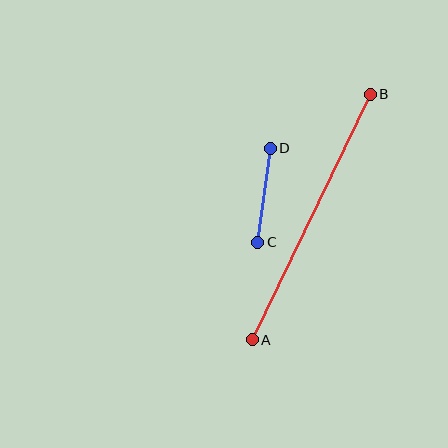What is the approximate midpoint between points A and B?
The midpoint is at approximately (311, 217) pixels.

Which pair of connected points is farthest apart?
Points A and B are farthest apart.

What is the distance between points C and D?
The distance is approximately 95 pixels.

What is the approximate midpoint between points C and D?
The midpoint is at approximately (264, 195) pixels.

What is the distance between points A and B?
The distance is approximately 273 pixels.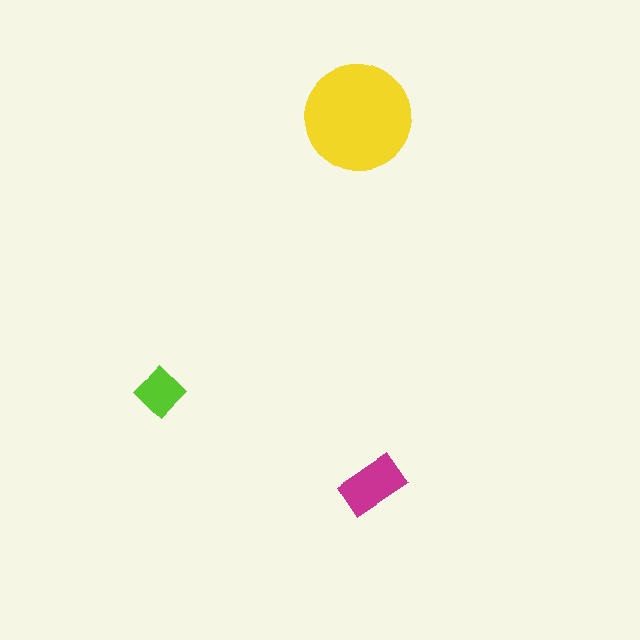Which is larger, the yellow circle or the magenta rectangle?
The yellow circle.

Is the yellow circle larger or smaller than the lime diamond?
Larger.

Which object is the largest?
The yellow circle.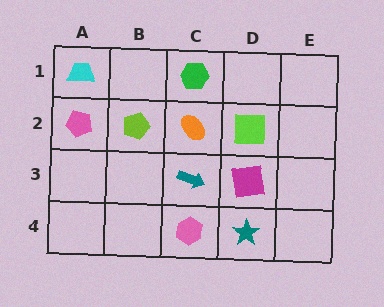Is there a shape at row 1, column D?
No, that cell is empty.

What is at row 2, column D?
A lime square.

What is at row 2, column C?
An orange ellipse.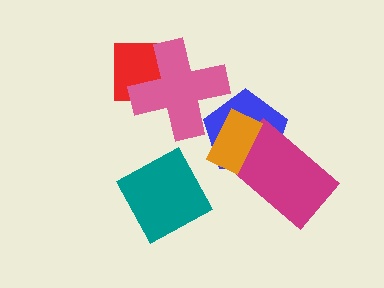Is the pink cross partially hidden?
No, no other shape covers it.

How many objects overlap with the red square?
1 object overlaps with the red square.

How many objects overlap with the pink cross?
2 objects overlap with the pink cross.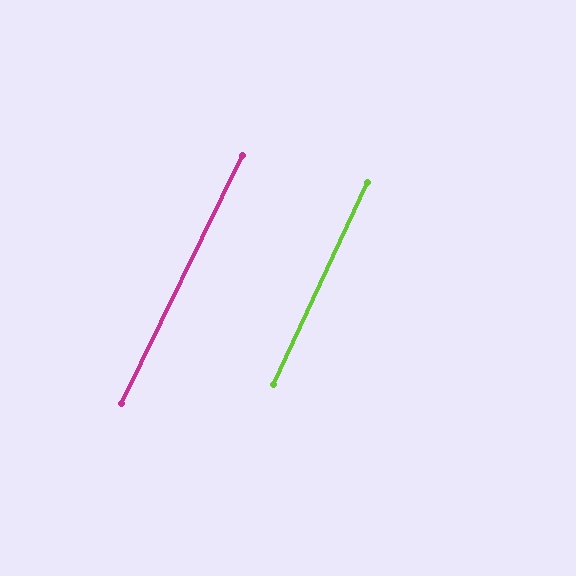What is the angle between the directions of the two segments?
Approximately 1 degree.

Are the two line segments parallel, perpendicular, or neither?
Parallel — their directions differ by only 1.0°.